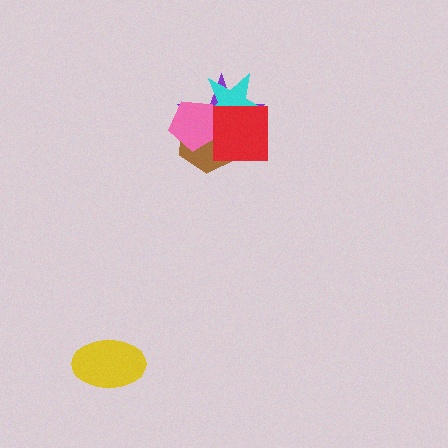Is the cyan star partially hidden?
Yes, it is partially covered by another shape.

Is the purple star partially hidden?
Yes, it is partially covered by another shape.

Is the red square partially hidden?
No, no other shape covers it.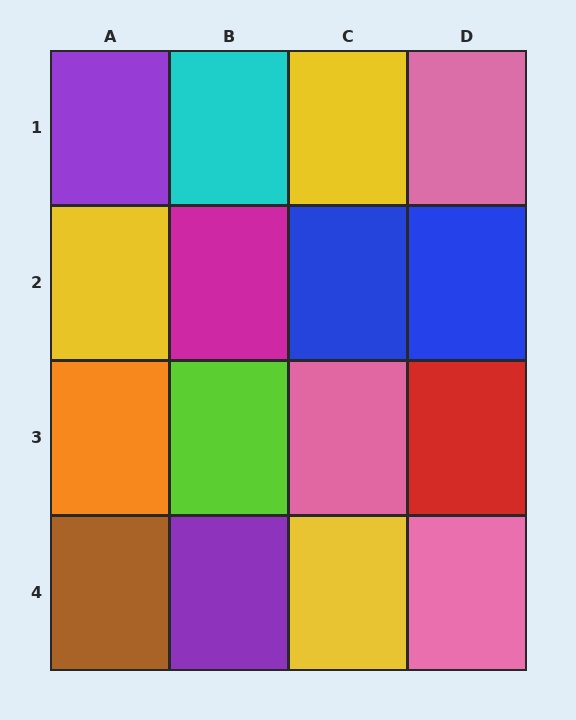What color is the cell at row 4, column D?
Pink.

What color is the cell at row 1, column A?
Purple.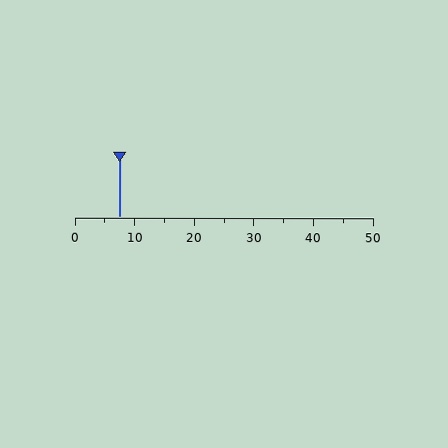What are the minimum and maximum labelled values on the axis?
The axis runs from 0 to 50.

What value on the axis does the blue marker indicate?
The marker indicates approximately 7.5.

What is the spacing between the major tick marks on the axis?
The major ticks are spaced 10 apart.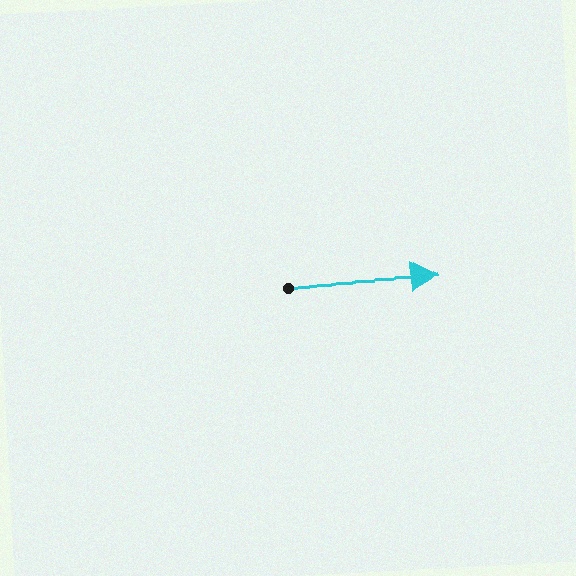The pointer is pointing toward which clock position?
Roughly 3 o'clock.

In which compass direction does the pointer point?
East.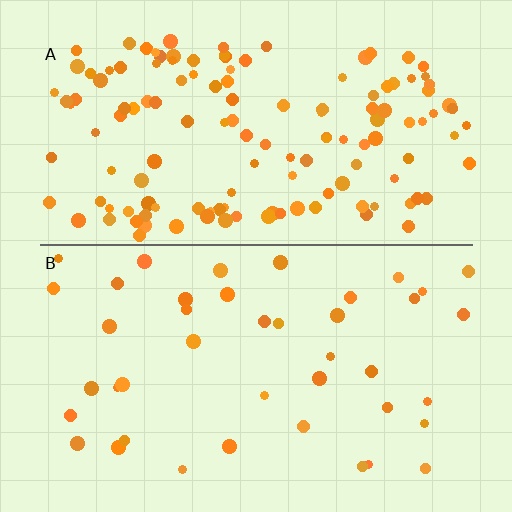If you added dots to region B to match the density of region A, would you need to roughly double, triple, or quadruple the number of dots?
Approximately triple.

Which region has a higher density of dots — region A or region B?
A (the top).